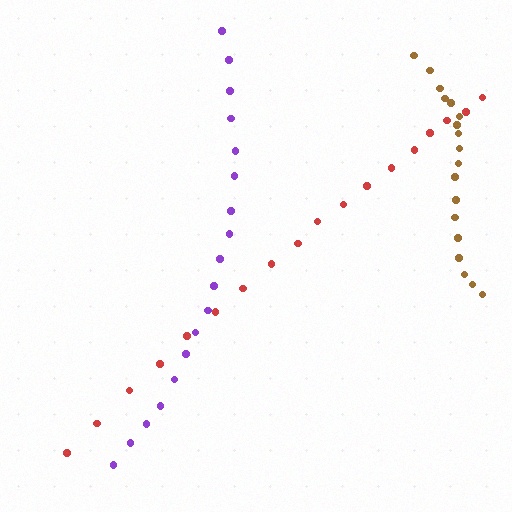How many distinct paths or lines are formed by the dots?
There are 3 distinct paths.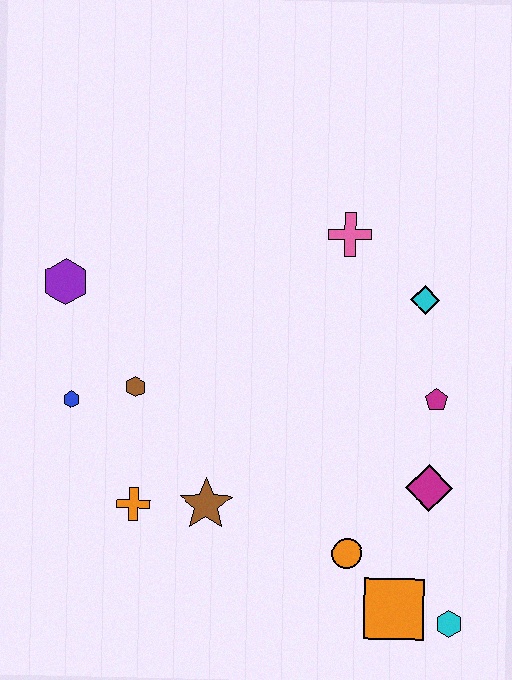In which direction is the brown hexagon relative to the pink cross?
The brown hexagon is to the left of the pink cross.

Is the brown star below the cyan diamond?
Yes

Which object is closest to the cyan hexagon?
The orange square is closest to the cyan hexagon.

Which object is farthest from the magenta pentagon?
The purple hexagon is farthest from the magenta pentagon.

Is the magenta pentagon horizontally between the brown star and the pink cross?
No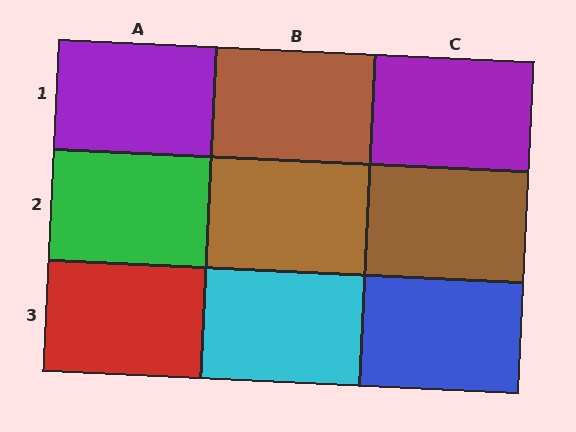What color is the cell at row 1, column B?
Brown.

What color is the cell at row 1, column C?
Purple.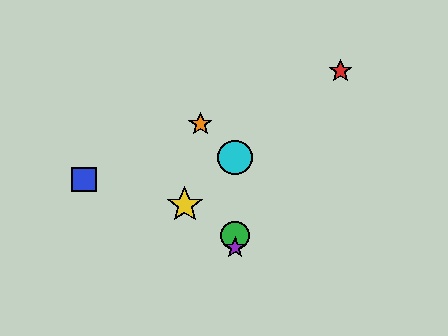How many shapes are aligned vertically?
3 shapes (the green circle, the purple star, the cyan circle) are aligned vertically.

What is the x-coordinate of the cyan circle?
The cyan circle is at x≈235.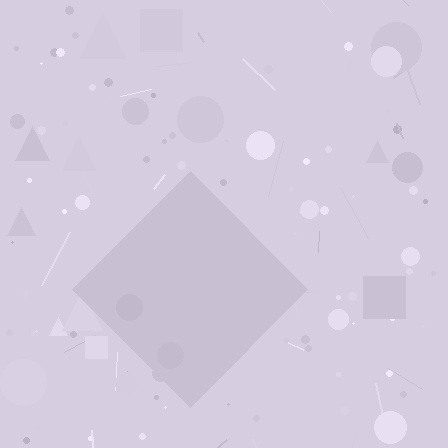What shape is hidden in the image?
A diamond is hidden in the image.